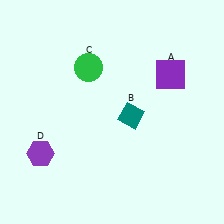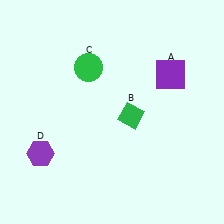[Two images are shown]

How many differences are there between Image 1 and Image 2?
There is 1 difference between the two images.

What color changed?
The diamond (B) changed from teal in Image 1 to green in Image 2.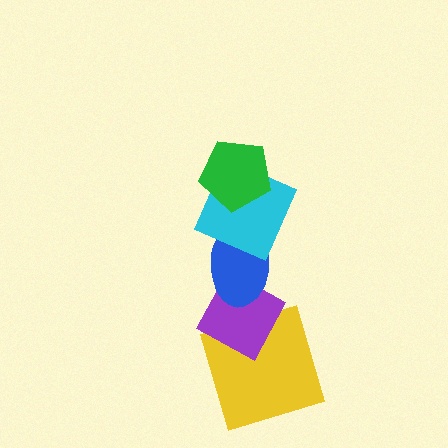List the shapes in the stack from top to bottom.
From top to bottom: the green pentagon, the cyan square, the blue ellipse, the purple diamond, the yellow square.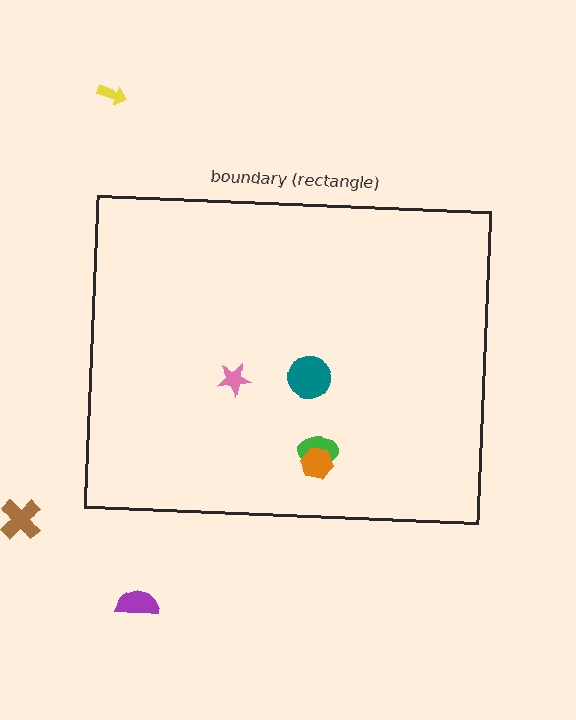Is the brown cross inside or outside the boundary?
Outside.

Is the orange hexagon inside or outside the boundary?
Inside.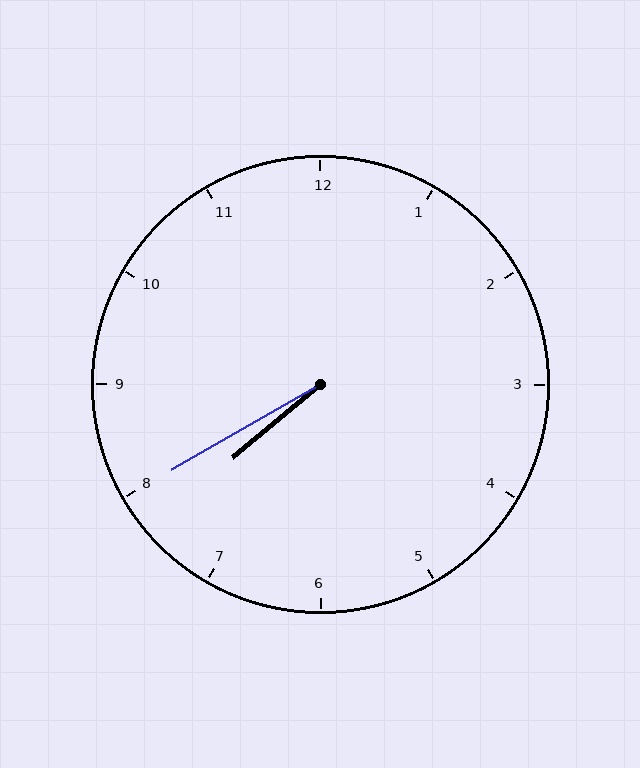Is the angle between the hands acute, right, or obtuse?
It is acute.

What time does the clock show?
7:40.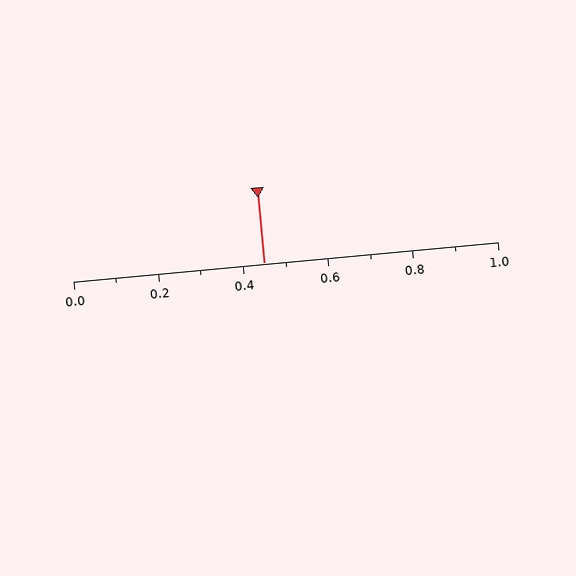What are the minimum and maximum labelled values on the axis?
The axis runs from 0.0 to 1.0.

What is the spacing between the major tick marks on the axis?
The major ticks are spaced 0.2 apart.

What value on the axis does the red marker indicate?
The marker indicates approximately 0.45.